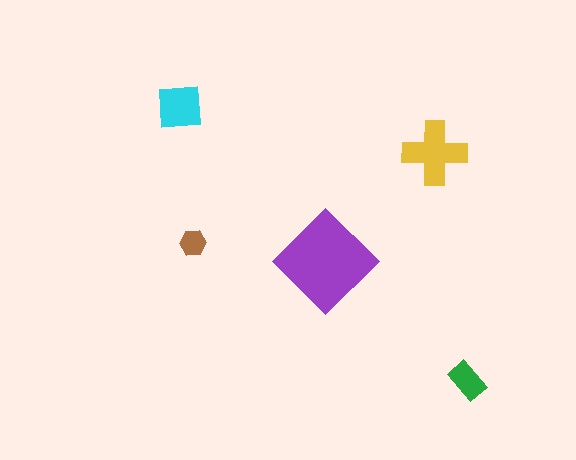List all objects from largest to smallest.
The purple diamond, the yellow cross, the cyan square, the green rectangle, the brown hexagon.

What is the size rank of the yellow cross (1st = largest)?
2nd.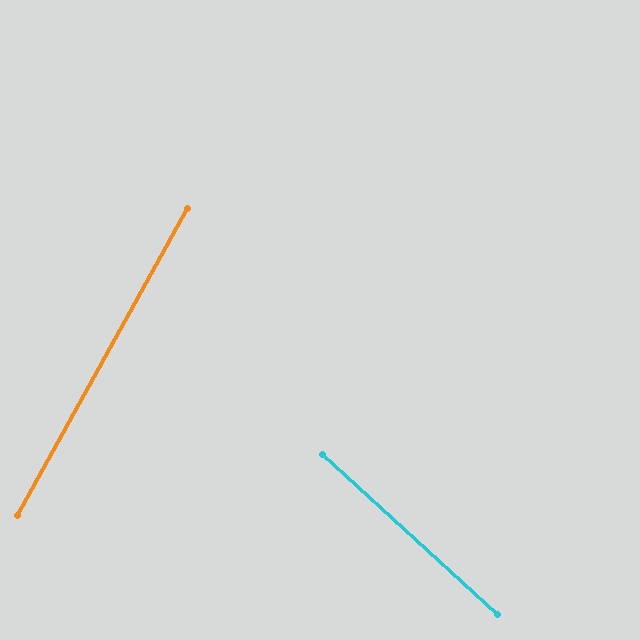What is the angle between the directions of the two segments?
Approximately 77 degrees.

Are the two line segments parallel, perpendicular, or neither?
Neither parallel nor perpendicular — they differ by about 77°.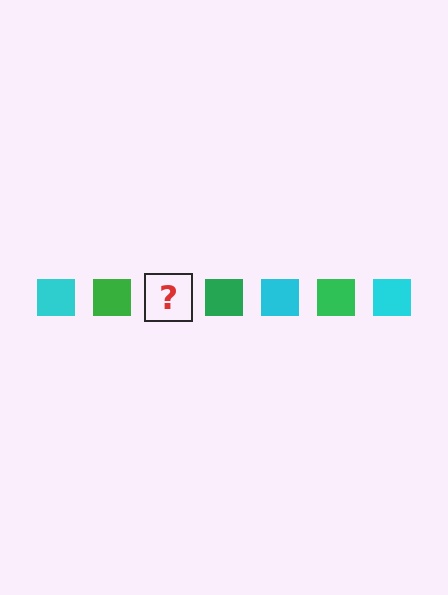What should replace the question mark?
The question mark should be replaced with a cyan square.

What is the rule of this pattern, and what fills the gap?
The rule is that the pattern cycles through cyan, green squares. The gap should be filled with a cyan square.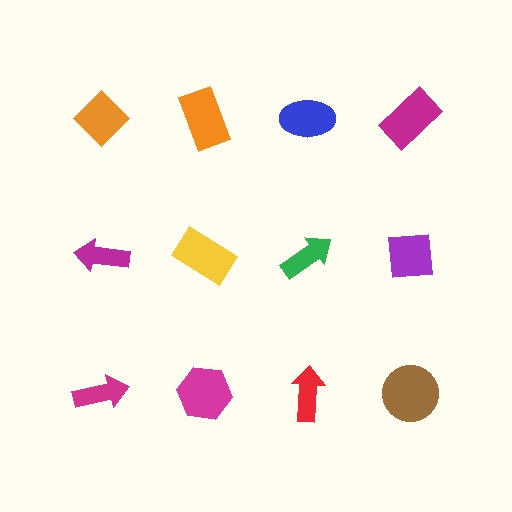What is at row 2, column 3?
A green arrow.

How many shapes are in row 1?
4 shapes.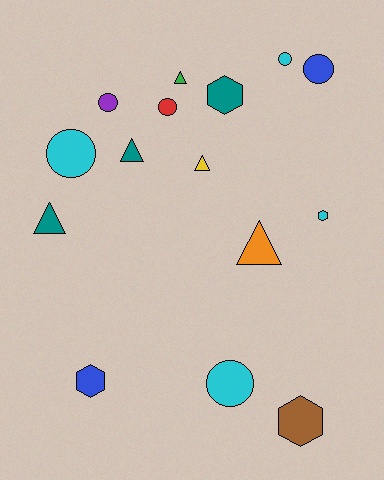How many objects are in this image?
There are 15 objects.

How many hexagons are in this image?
There are 4 hexagons.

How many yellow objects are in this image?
There is 1 yellow object.